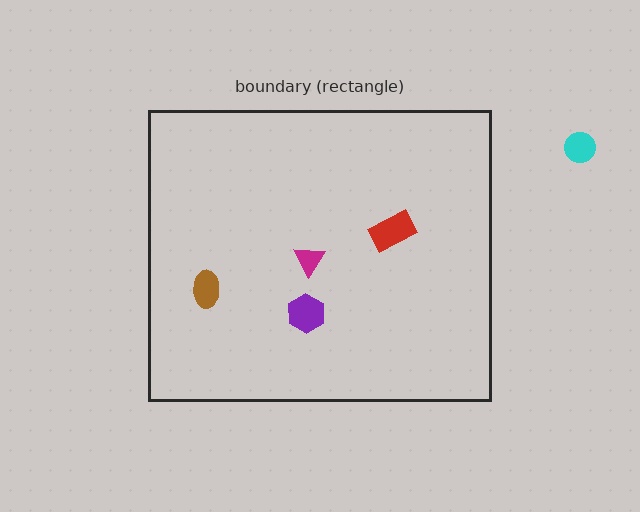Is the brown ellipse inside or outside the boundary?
Inside.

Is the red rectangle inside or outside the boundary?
Inside.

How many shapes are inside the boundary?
4 inside, 1 outside.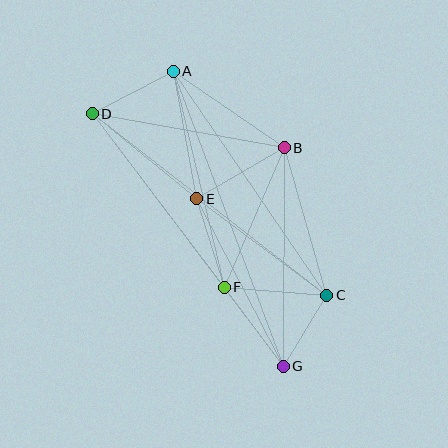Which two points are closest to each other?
Points C and G are closest to each other.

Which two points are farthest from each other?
Points D and G are farthest from each other.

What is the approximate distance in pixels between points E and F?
The distance between E and F is approximately 92 pixels.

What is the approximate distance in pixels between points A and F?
The distance between A and F is approximately 222 pixels.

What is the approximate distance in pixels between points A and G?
The distance between A and G is approximately 315 pixels.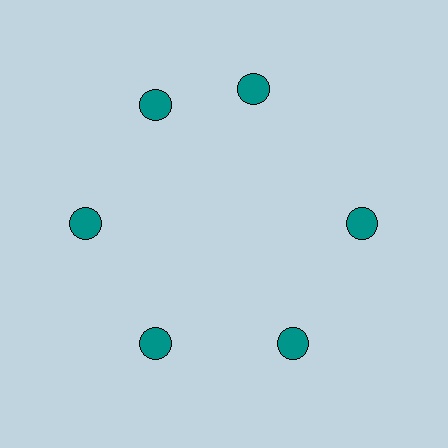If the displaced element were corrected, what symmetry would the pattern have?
It would have 6-fold rotational symmetry — the pattern would map onto itself every 60 degrees.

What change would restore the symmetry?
The symmetry would be restored by rotating it back into even spacing with its neighbors so that all 6 circles sit at equal angles and equal distance from the center.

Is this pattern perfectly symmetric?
No. The 6 teal circles are arranged in a ring, but one element near the 1 o'clock position is rotated out of alignment along the ring, breaking the 6-fold rotational symmetry.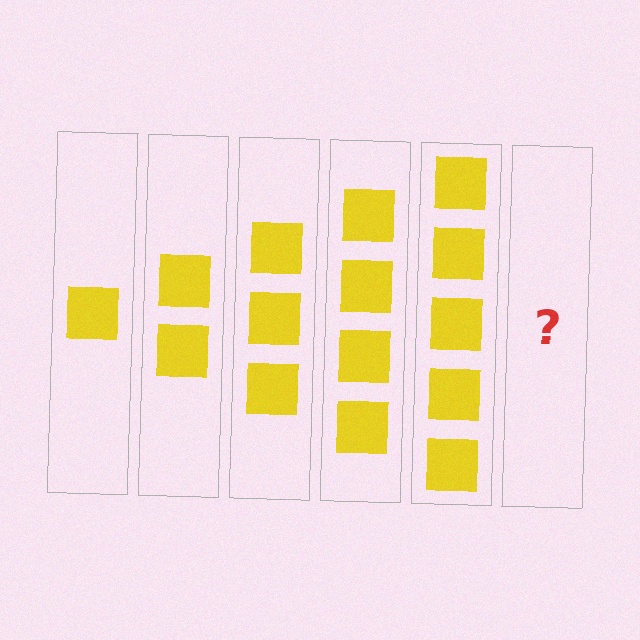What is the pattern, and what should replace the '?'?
The pattern is that each step adds one more square. The '?' should be 6 squares.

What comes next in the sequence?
The next element should be 6 squares.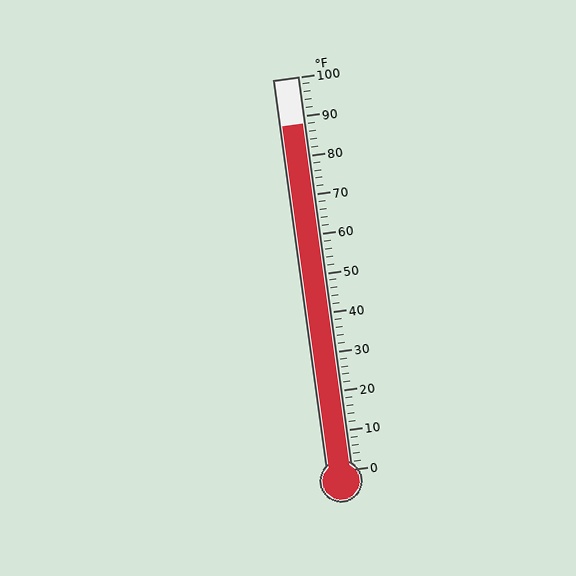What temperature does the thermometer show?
The thermometer shows approximately 88°F.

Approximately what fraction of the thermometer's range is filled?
The thermometer is filled to approximately 90% of its range.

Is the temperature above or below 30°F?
The temperature is above 30°F.